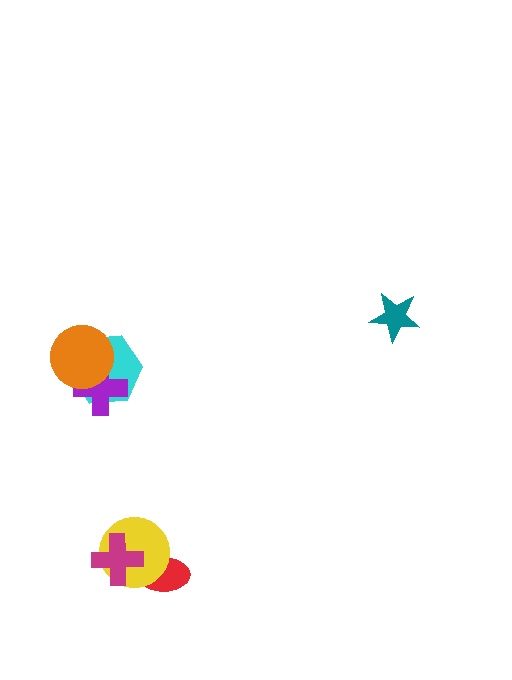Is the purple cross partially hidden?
Yes, it is partially covered by another shape.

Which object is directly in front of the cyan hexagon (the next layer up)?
The purple cross is directly in front of the cyan hexagon.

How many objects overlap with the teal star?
0 objects overlap with the teal star.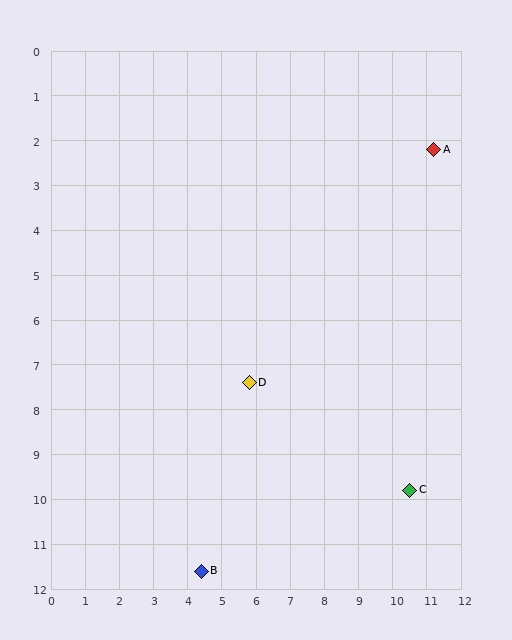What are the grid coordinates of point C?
Point C is at approximately (10.5, 9.8).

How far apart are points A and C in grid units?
Points A and C are about 7.6 grid units apart.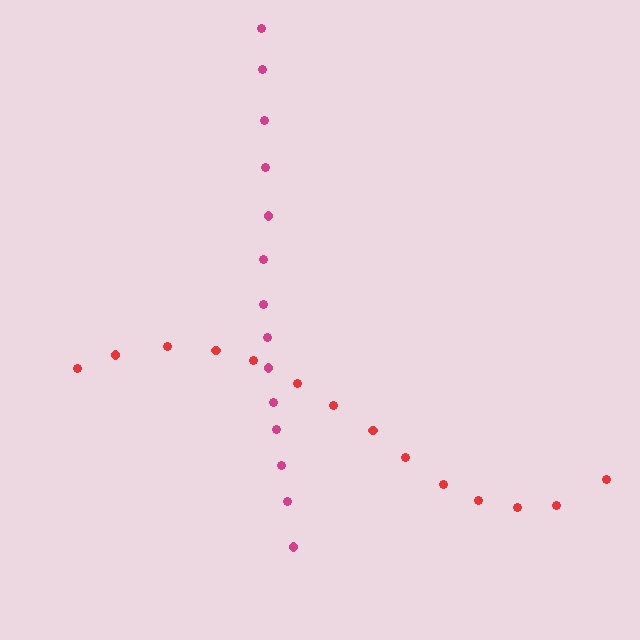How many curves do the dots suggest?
There are 2 distinct paths.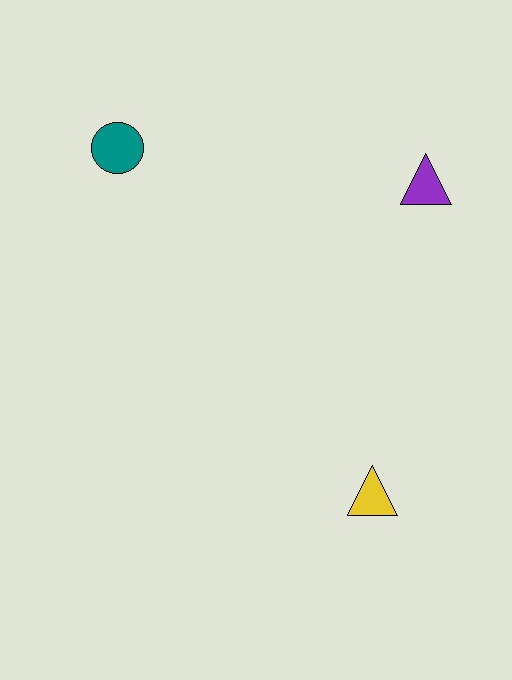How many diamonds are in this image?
There are no diamonds.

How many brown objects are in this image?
There are no brown objects.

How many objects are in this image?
There are 3 objects.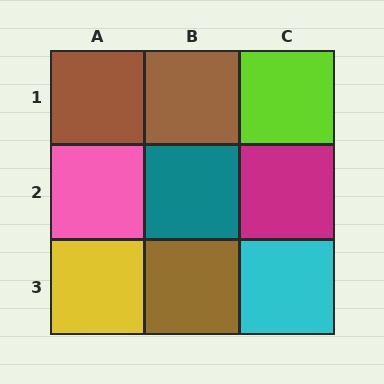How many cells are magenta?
1 cell is magenta.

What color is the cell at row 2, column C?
Magenta.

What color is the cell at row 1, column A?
Brown.